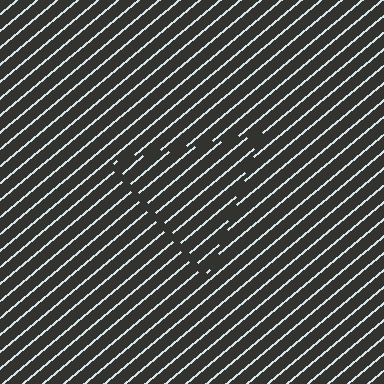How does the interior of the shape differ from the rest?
The interior of the shape contains the same grating, shifted by half a period — the contour is defined by the phase discontinuity where line-ends from the inner and outer gratings abut.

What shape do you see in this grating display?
An illusory triangle. The interior of the shape contains the same grating, shifted by half a period — the contour is defined by the phase discontinuity where line-ends from the inner and outer gratings abut.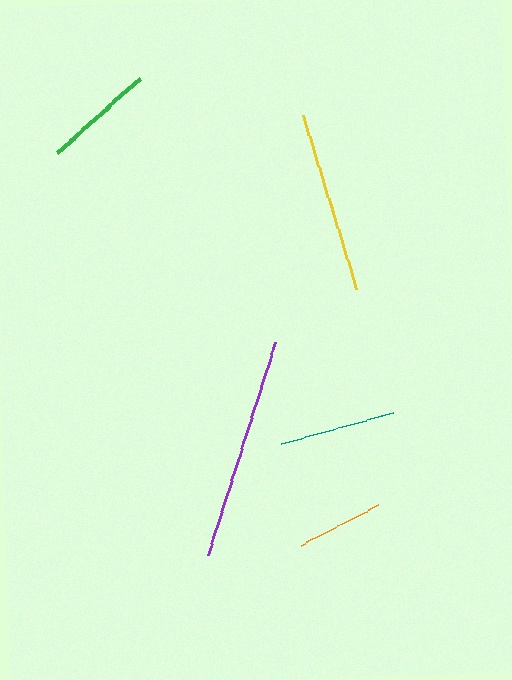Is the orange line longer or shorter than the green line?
The green line is longer than the orange line.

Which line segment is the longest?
The purple line is the longest at approximately 223 pixels.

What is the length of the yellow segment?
The yellow segment is approximately 181 pixels long.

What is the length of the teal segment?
The teal segment is approximately 116 pixels long.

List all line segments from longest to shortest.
From longest to shortest: purple, yellow, teal, green, orange.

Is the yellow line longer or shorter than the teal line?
The yellow line is longer than the teal line.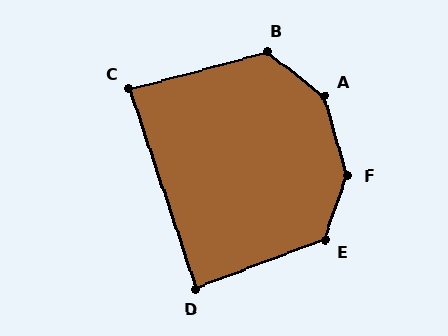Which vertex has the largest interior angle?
F, at approximately 144 degrees.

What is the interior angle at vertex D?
Approximately 88 degrees (approximately right).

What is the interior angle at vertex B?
Approximately 128 degrees (obtuse).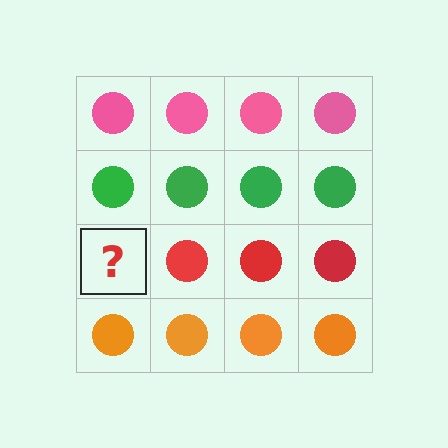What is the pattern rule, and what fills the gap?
The rule is that each row has a consistent color. The gap should be filled with a red circle.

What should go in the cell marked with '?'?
The missing cell should contain a red circle.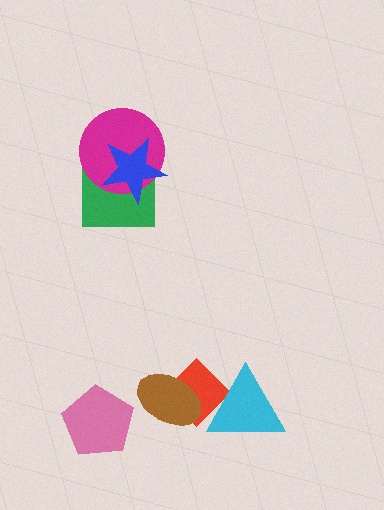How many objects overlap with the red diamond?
2 objects overlap with the red diamond.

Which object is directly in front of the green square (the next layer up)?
The magenta circle is directly in front of the green square.